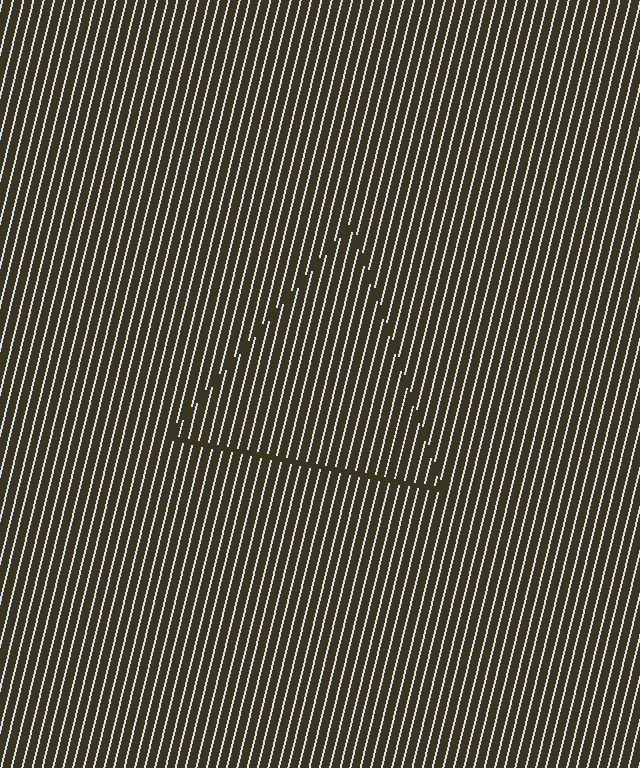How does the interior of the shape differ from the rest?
The interior of the shape contains the same grating, shifted by half a period — the contour is defined by the phase discontinuity where line-ends from the inner and outer gratings abut.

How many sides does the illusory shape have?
3 sides — the line-ends trace a triangle.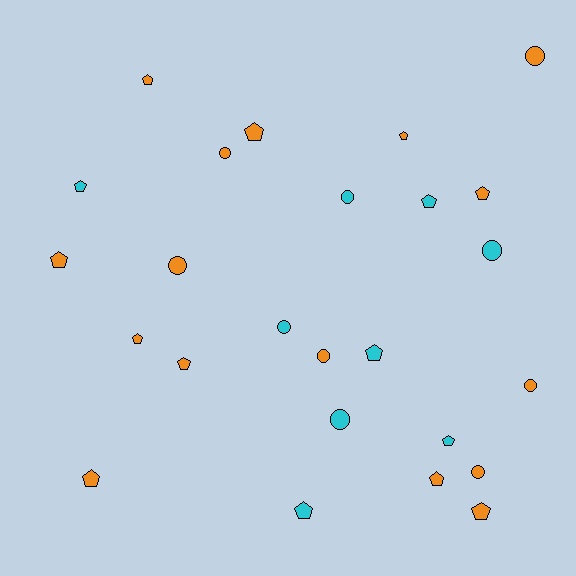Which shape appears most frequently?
Pentagon, with 15 objects.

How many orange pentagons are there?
There are 10 orange pentagons.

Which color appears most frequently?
Orange, with 16 objects.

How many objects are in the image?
There are 25 objects.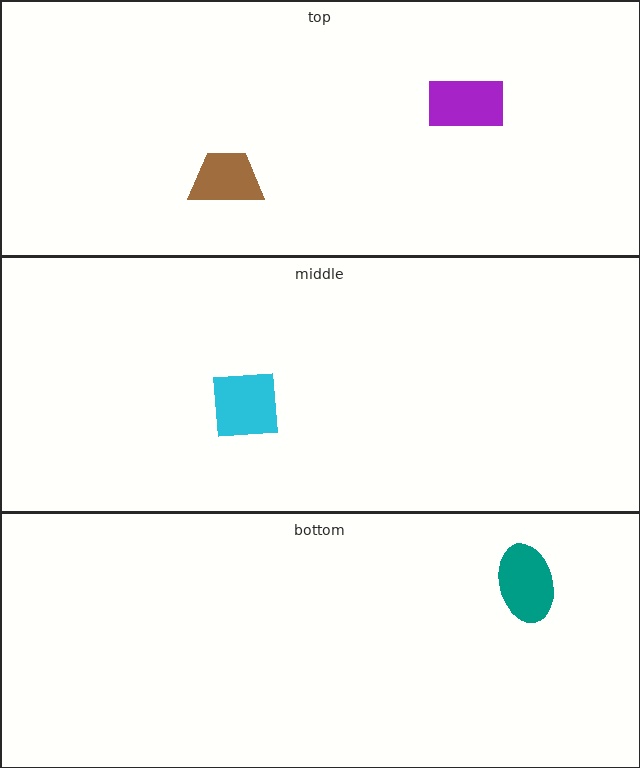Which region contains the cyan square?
The middle region.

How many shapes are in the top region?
2.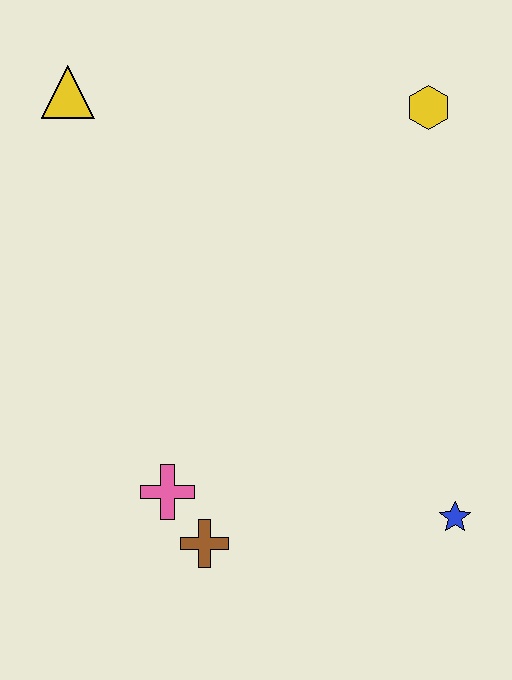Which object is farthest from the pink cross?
The yellow hexagon is farthest from the pink cross.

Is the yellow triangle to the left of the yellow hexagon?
Yes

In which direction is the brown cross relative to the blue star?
The brown cross is to the left of the blue star.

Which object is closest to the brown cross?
The pink cross is closest to the brown cross.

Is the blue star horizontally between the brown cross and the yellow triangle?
No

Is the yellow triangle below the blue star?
No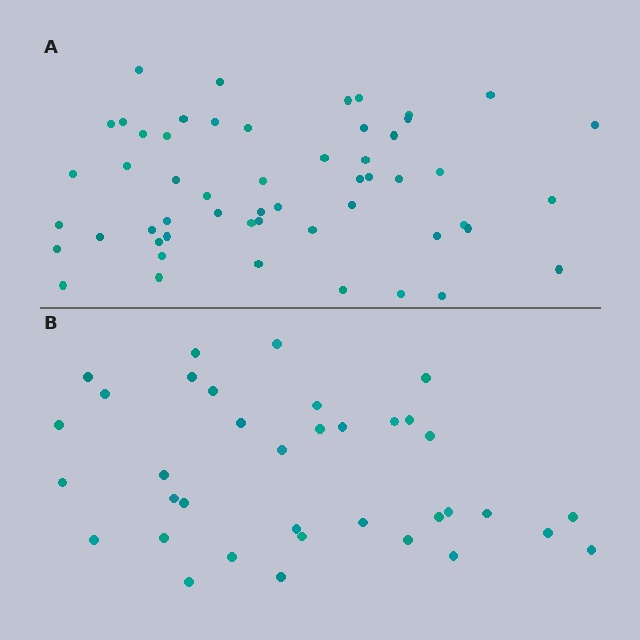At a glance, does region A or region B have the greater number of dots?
Region A (the top region) has more dots.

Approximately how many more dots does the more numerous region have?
Region A has approximately 20 more dots than region B.